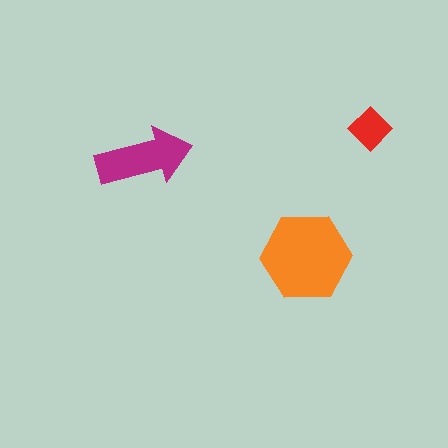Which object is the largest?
The orange hexagon.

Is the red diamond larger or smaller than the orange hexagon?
Smaller.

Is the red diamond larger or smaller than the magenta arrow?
Smaller.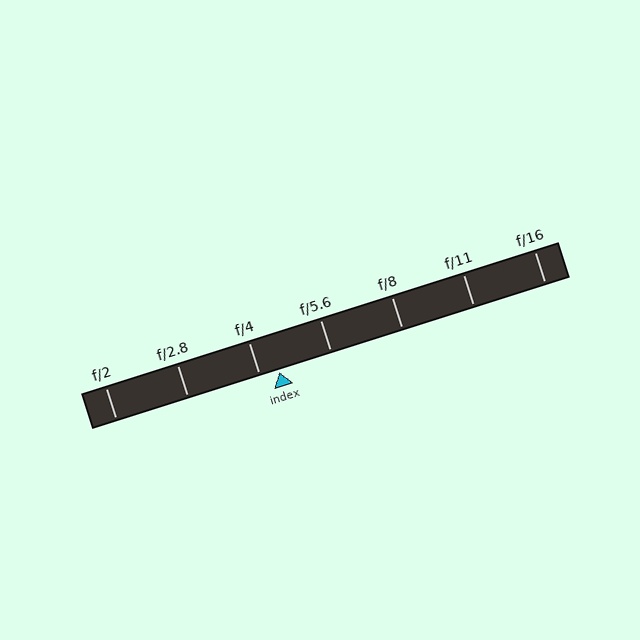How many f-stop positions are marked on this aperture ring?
There are 7 f-stop positions marked.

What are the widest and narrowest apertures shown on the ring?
The widest aperture shown is f/2 and the narrowest is f/16.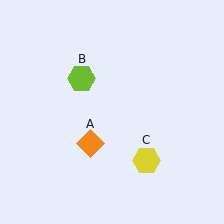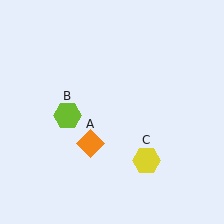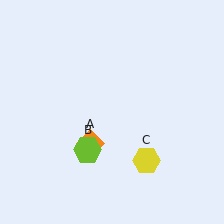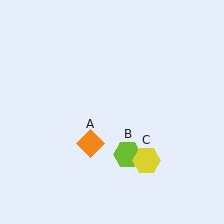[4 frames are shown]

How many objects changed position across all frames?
1 object changed position: lime hexagon (object B).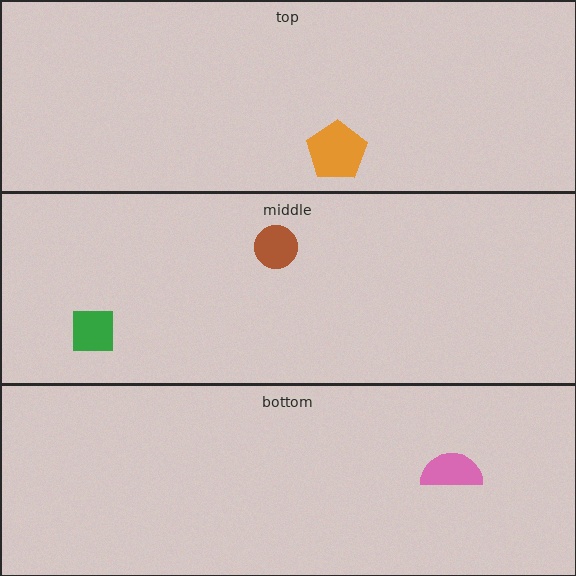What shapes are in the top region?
The orange pentagon.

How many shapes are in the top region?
1.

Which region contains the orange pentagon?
The top region.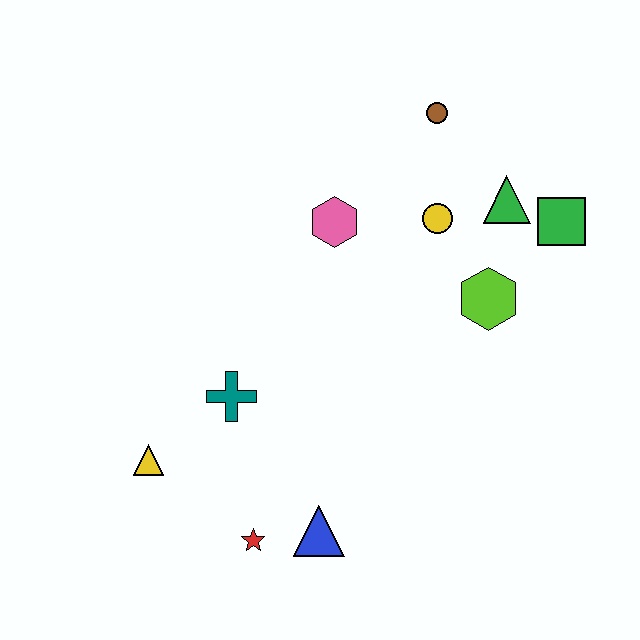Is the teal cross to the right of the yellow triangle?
Yes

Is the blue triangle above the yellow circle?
No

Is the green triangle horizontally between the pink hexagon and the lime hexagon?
No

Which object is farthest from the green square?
The yellow triangle is farthest from the green square.